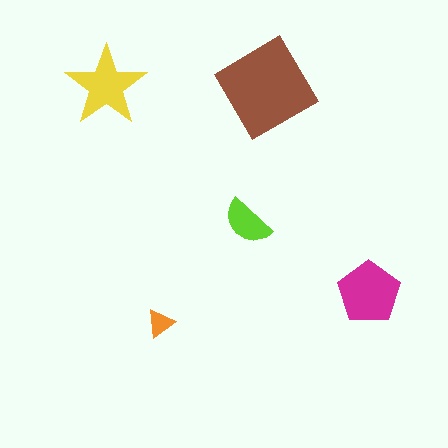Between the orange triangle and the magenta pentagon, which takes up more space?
The magenta pentagon.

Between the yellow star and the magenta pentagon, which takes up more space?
The magenta pentagon.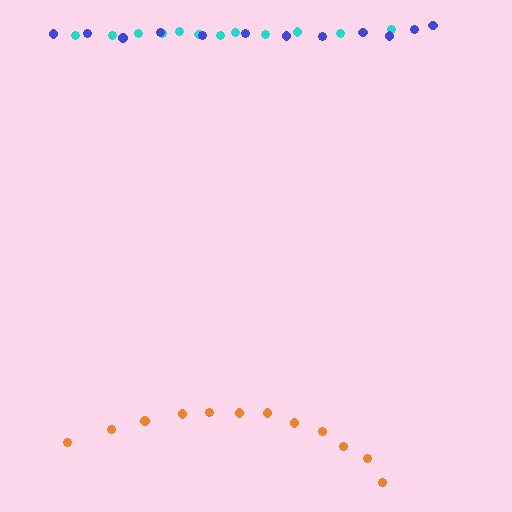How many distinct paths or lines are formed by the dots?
There are 3 distinct paths.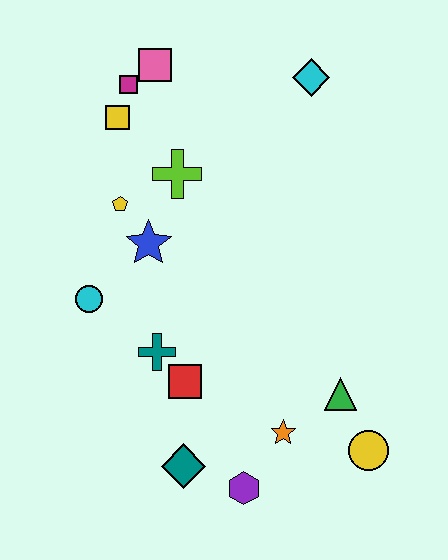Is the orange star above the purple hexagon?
Yes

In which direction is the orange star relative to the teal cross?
The orange star is to the right of the teal cross.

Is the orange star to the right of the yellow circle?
No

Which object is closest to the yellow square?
The magenta square is closest to the yellow square.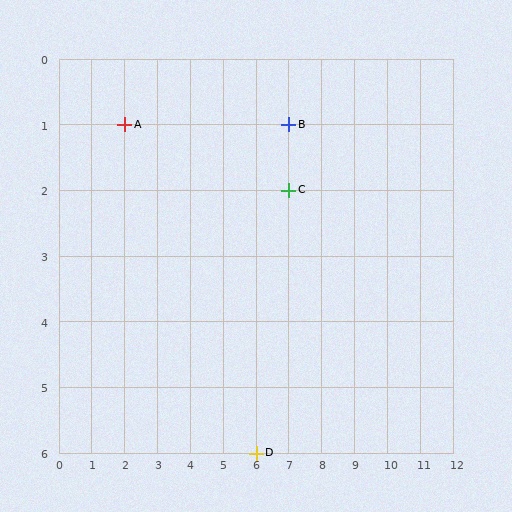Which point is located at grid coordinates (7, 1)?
Point B is at (7, 1).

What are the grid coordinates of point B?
Point B is at grid coordinates (7, 1).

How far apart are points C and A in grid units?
Points C and A are 5 columns and 1 row apart (about 5.1 grid units diagonally).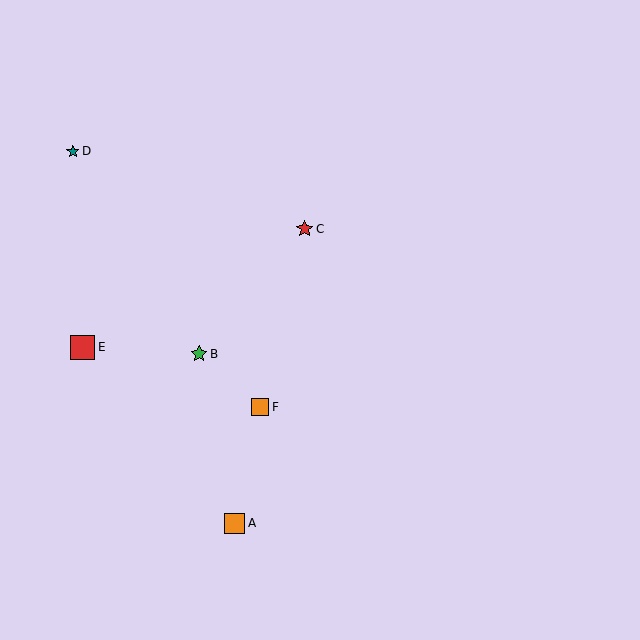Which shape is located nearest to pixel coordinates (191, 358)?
The green star (labeled B) at (199, 354) is nearest to that location.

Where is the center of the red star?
The center of the red star is at (305, 229).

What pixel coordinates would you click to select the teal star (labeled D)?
Click at (73, 151) to select the teal star D.